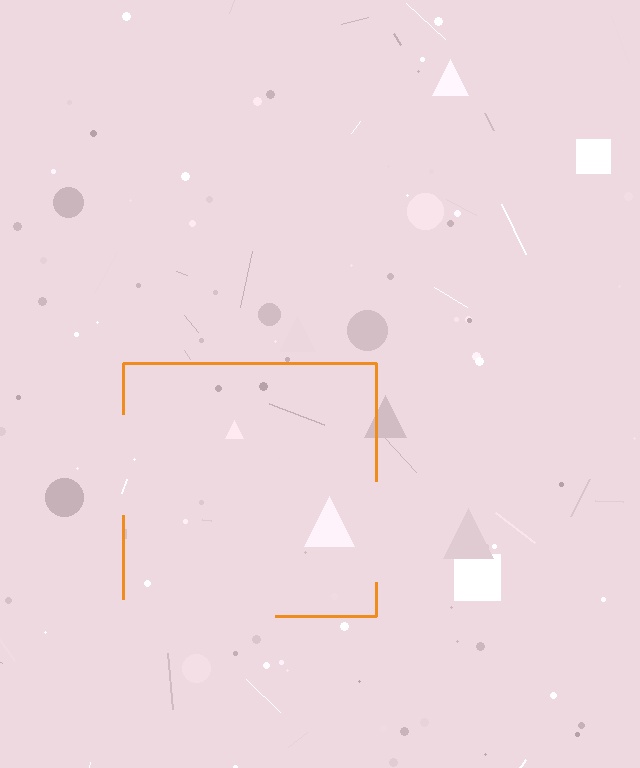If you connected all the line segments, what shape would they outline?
They would outline a square.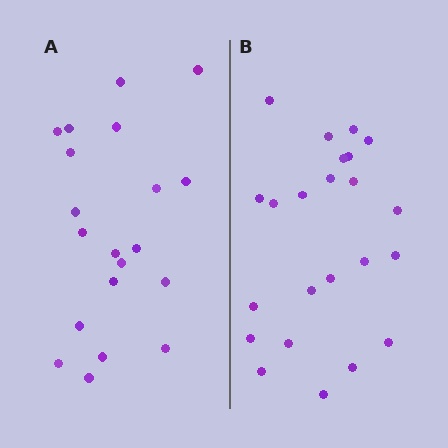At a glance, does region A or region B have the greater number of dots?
Region B (the right region) has more dots.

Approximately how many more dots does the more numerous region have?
Region B has just a few more — roughly 2 or 3 more dots than region A.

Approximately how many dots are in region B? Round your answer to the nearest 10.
About 20 dots. (The exact count is 23, which rounds to 20.)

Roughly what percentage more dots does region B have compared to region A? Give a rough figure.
About 15% more.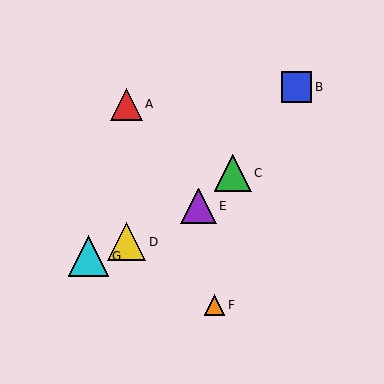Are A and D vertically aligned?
Yes, both are at x≈126.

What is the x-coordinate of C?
Object C is at x≈233.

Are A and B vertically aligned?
No, A is at x≈126 and B is at x≈296.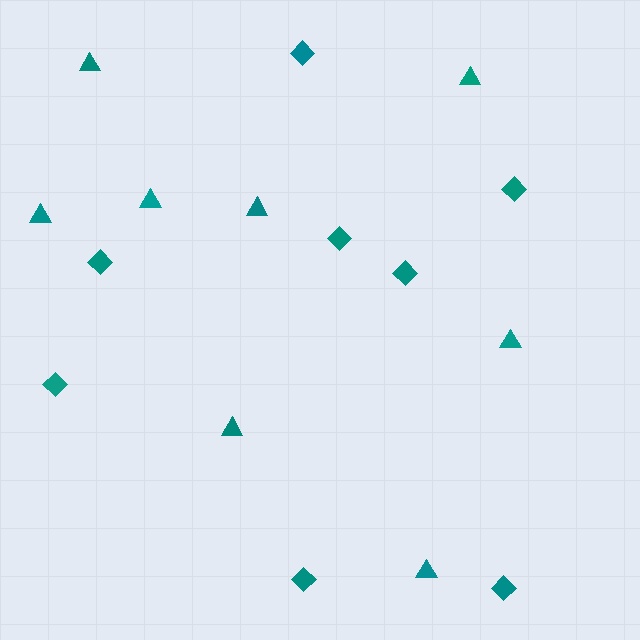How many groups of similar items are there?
There are 2 groups: one group of diamonds (8) and one group of triangles (8).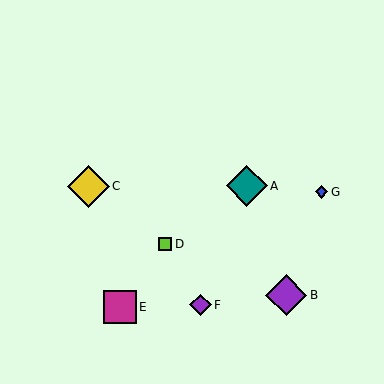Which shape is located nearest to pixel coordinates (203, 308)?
The purple diamond (labeled F) at (201, 305) is nearest to that location.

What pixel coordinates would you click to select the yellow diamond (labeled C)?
Click at (88, 186) to select the yellow diamond C.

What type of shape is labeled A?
Shape A is a teal diamond.